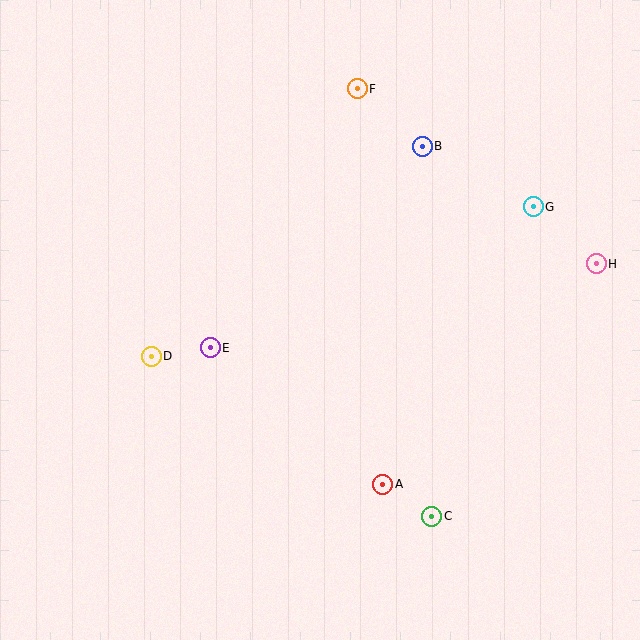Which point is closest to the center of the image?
Point E at (210, 348) is closest to the center.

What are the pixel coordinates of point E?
Point E is at (210, 348).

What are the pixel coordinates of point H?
Point H is at (596, 264).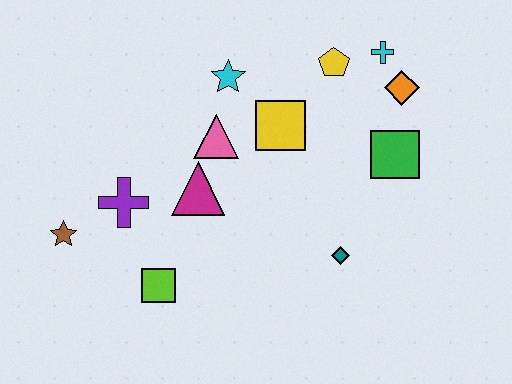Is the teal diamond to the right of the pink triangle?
Yes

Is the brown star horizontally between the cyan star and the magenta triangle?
No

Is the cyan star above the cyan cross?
No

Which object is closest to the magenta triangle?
The pink triangle is closest to the magenta triangle.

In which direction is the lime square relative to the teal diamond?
The lime square is to the left of the teal diamond.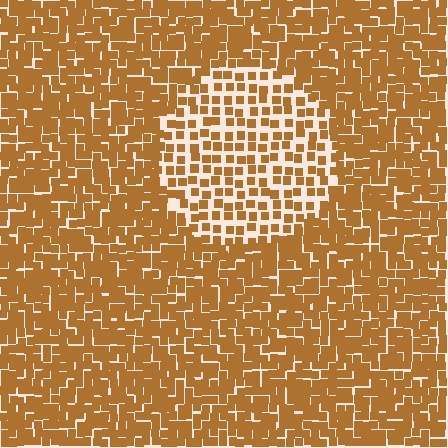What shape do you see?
I see a circle.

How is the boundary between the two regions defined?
The boundary is defined by a change in element density (approximately 1.9x ratio). All elements are the same color, size, and shape.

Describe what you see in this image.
The image contains small brown elements arranged at two different densities. A circle-shaped region is visible where the elements are less densely packed than the surrounding area.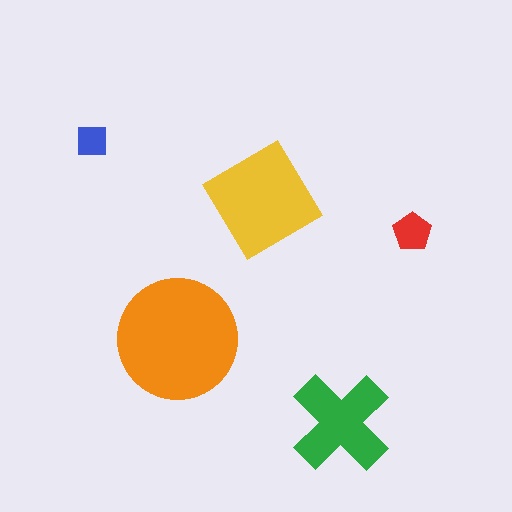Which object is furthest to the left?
The blue square is leftmost.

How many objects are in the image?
There are 5 objects in the image.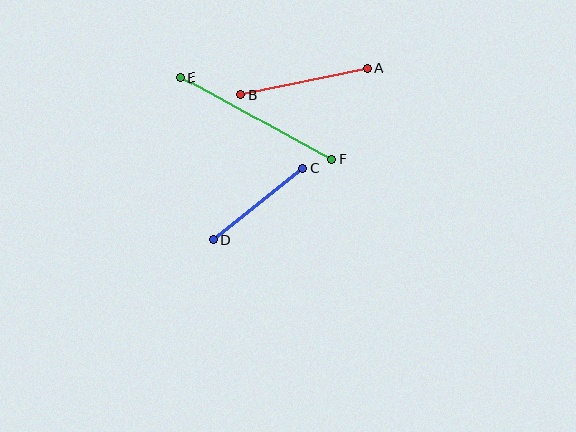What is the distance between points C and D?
The distance is approximately 114 pixels.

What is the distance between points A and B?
The distance is approximately 129 pixels.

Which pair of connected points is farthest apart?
Points E and F are farthest apart.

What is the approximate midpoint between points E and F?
The midpoint is at approximately (256, 118) pixels.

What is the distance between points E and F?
The distance is approximately 172 pixels.